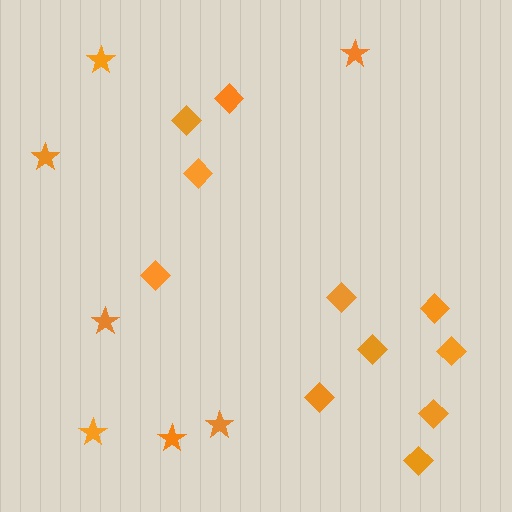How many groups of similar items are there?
There are 2 groups: one group of diamonds (11) and one group of stars (7).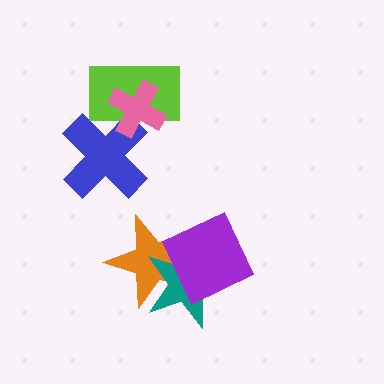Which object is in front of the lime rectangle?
The pink cross is in front of the lime rectangle.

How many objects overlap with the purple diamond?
2 objects overlap with the purple diamond.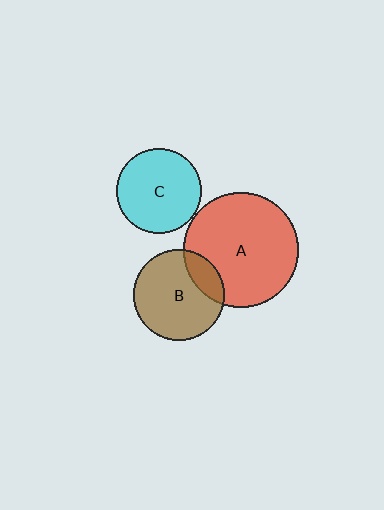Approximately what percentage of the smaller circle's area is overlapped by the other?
Approximately 20%.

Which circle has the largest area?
Circle A (red).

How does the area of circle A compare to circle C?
Approximately 1.8 times.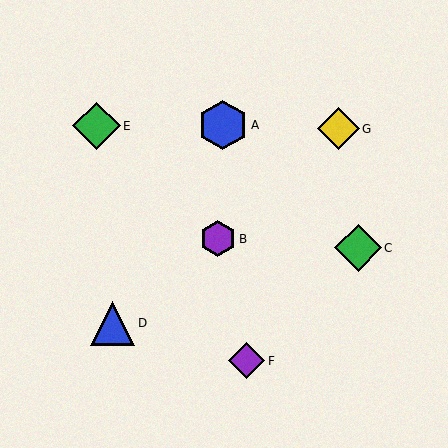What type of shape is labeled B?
Shape B is a purple hexagon.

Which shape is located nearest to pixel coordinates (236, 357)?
The purple diamond (labeled F) at (247, 361) is nearest to that location.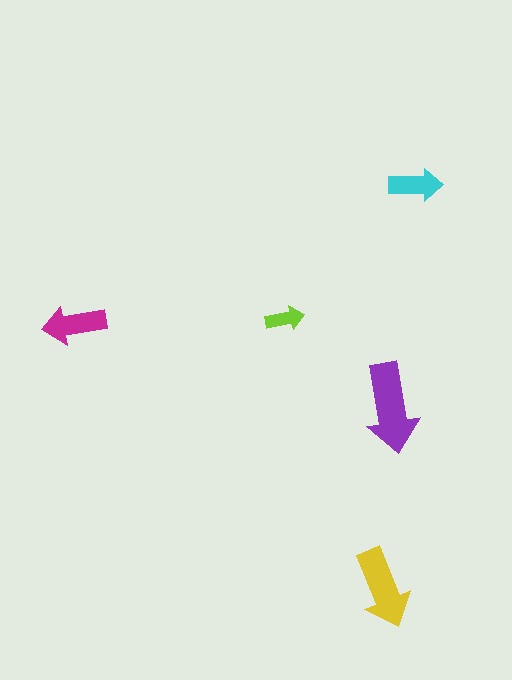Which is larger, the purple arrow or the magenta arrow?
The purple one.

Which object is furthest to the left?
The magenta arrow is leftmost.